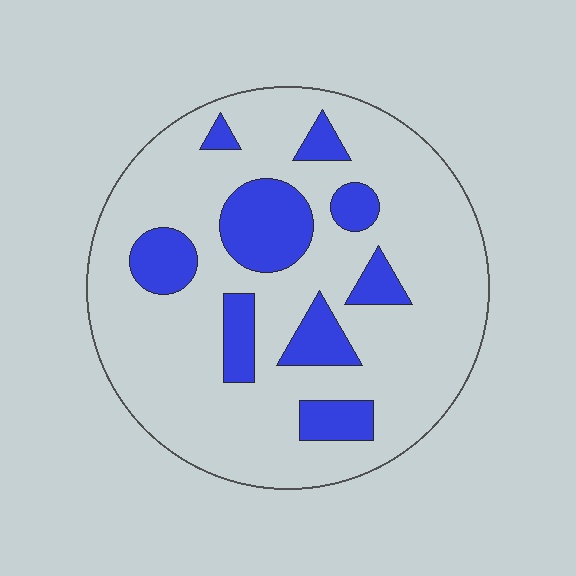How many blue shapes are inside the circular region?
9.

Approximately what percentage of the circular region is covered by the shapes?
Approximately 20%.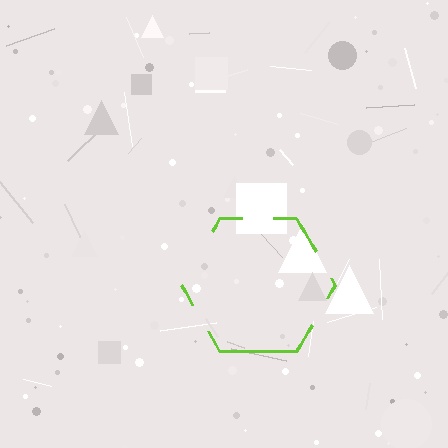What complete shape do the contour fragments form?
The contour fragments form a hexagon.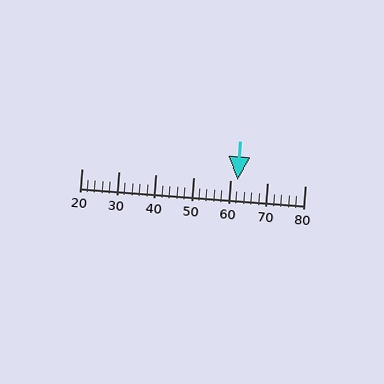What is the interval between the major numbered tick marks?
The major tick marks are spaced 10 units apart.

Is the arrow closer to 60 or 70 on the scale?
The arrow is closer to 60.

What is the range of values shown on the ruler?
The ruler shows values from 20 to 80.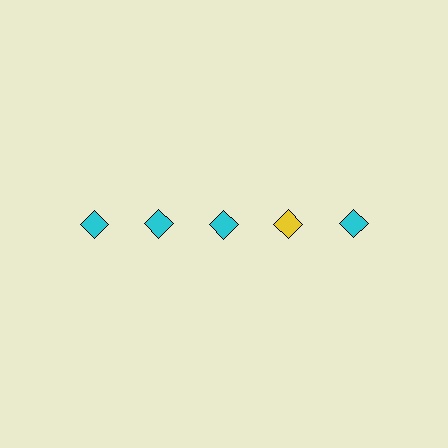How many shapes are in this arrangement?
There are 5 shapes arranged in a grid pattern.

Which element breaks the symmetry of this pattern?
The yellow diamond in the top row, second from right column breaks the symmetry. All other shapes are cyan diamonds.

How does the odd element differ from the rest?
It has a different color: yellow instead of cyan.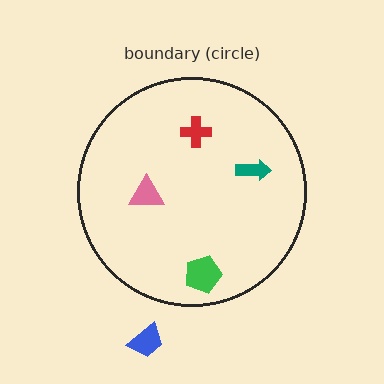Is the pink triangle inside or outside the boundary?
Inside.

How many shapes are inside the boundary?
4 inside, 1 outside.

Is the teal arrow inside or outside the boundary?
Inside.